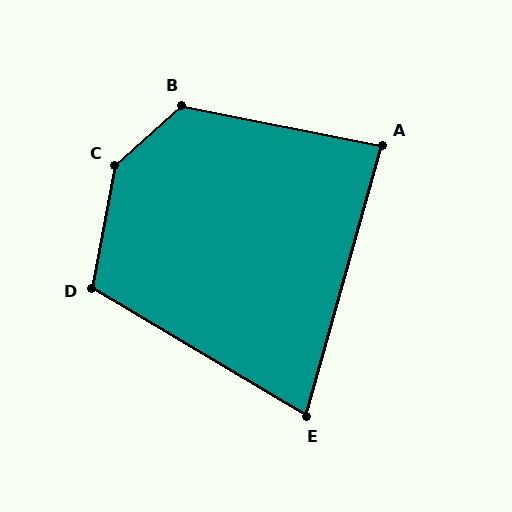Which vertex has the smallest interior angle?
E, at approximately 75 degrees.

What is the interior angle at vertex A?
Approximately 86 degrees (approximately right).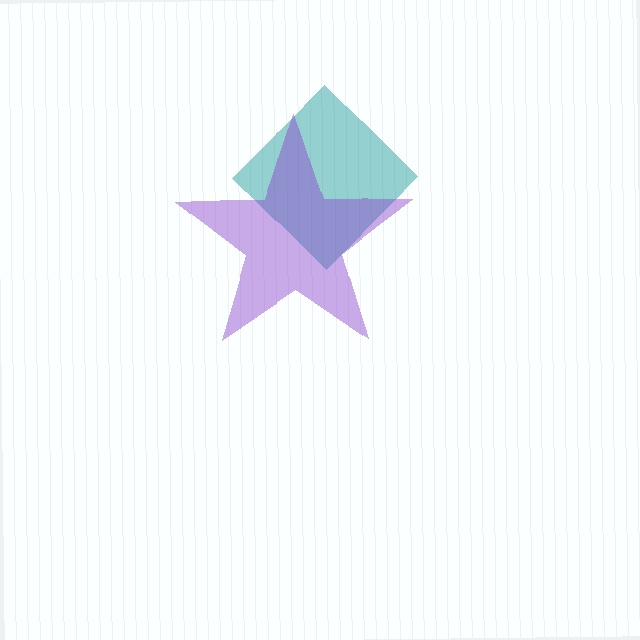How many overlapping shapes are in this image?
There are 2 overlapping shapes in the image.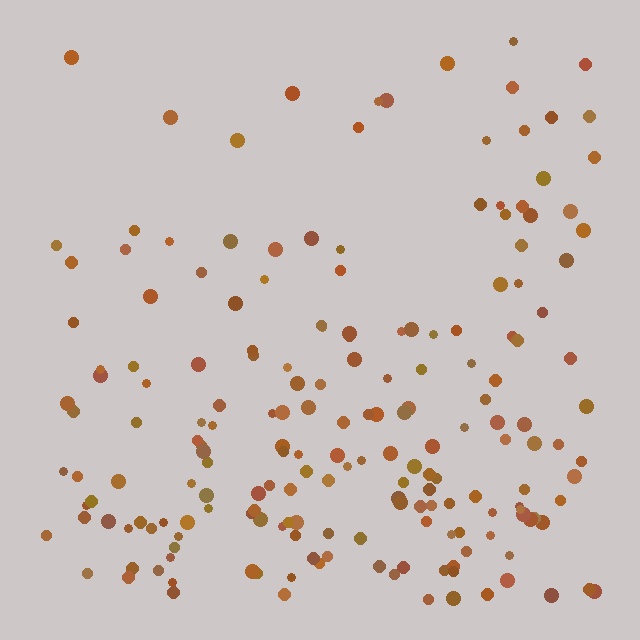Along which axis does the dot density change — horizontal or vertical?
Vertical.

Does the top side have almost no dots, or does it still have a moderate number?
Still a moderate number, just noticeably fewer than the bottom.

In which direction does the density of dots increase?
From top to bottom, with the bottom side densest.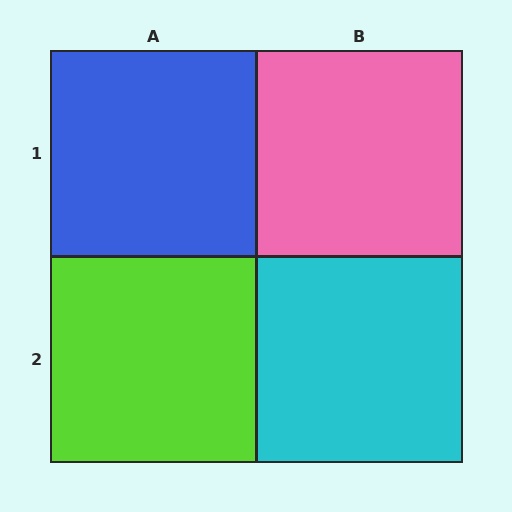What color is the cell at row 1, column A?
Blue.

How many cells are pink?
1 cell is pink.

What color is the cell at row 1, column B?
Pink.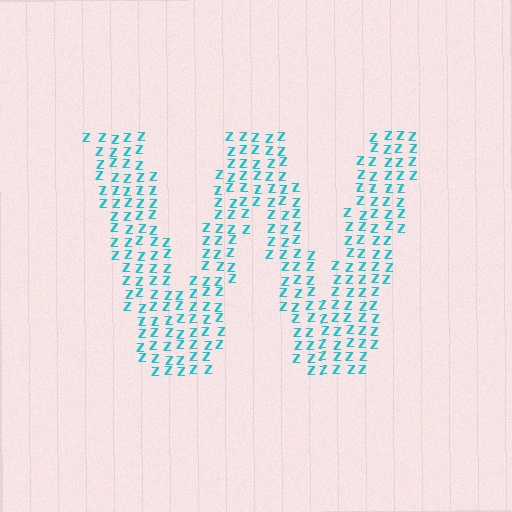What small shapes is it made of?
It is made of small letter Z's.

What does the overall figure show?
The overall figure shows the letter W.